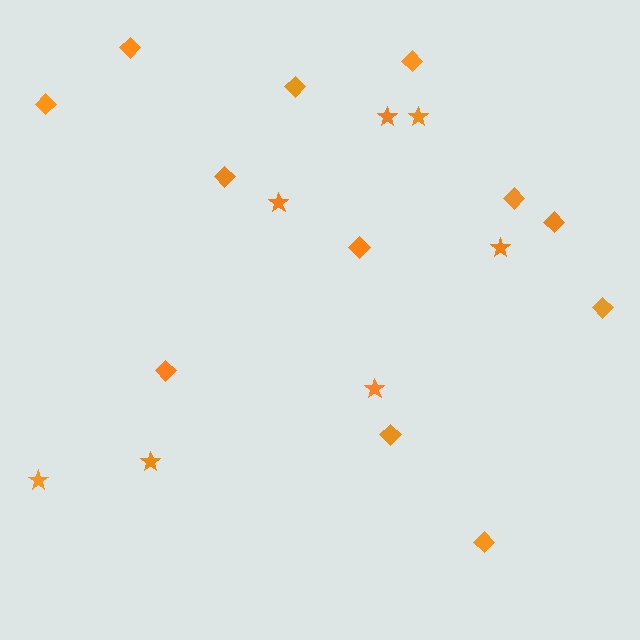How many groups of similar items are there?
There are 2 groups: one group of stars (7) and one group of diamonds (12).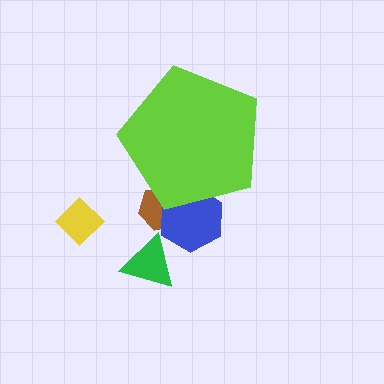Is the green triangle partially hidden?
No, the green triangle is fully visible.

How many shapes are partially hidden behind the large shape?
2 shapes are partially hidden.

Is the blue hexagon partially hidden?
Yes, the blue hexagon is partially hidden behind the lime pentagon.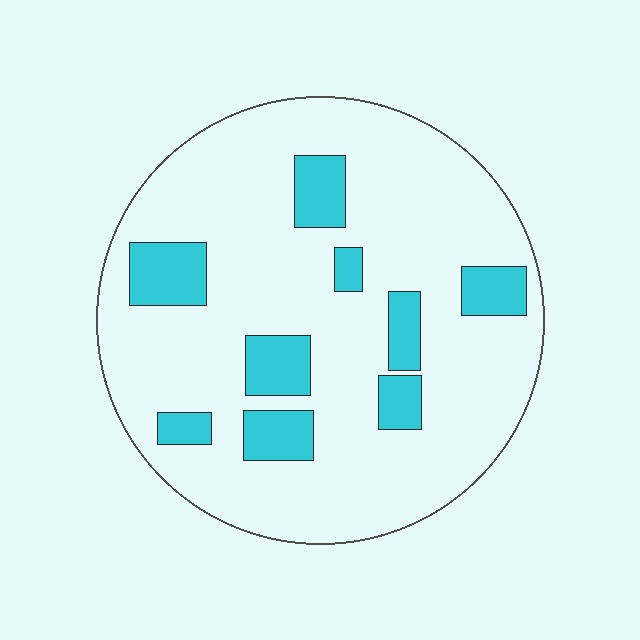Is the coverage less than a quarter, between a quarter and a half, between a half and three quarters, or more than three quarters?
Less than a quarter.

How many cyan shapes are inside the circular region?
9.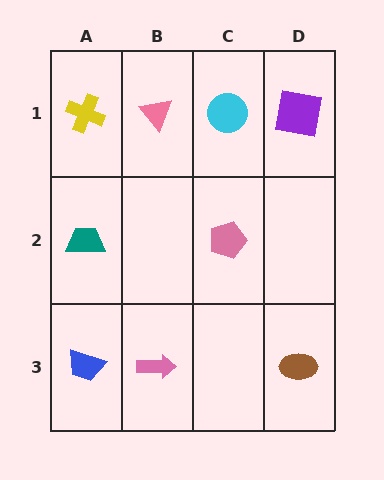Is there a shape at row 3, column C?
No, that cell is empty.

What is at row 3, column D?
A brown ellipse.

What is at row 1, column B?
A pink triangle.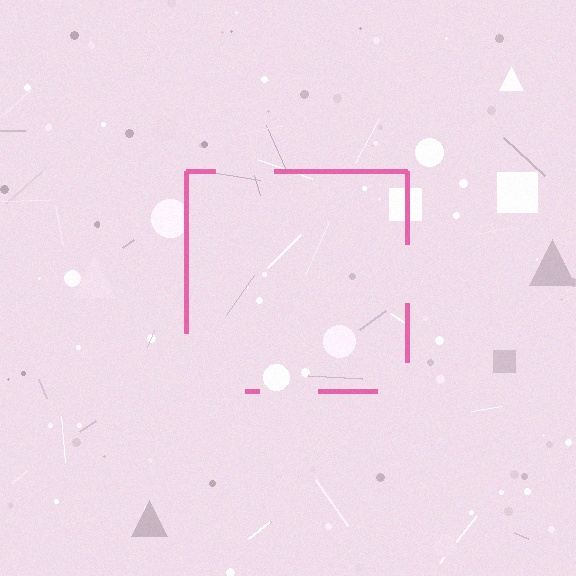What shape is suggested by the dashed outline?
The dashed outline suggests a square.